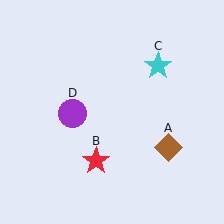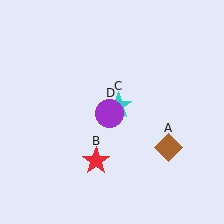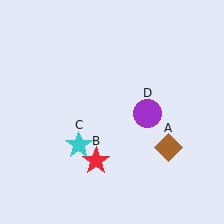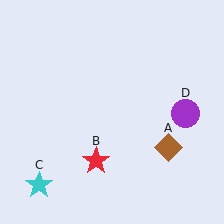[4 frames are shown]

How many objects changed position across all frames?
2 objects changed position: cyan star (object C), purple circle (object D).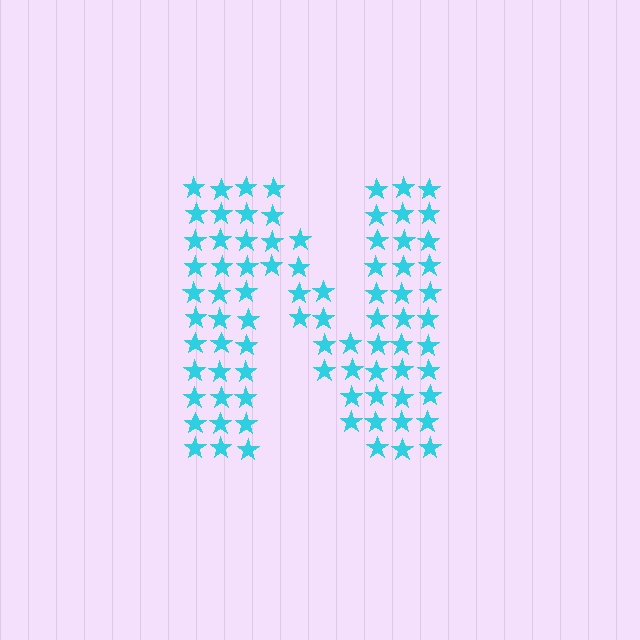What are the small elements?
The small elements are stars.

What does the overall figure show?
The overall figure shows the letter N.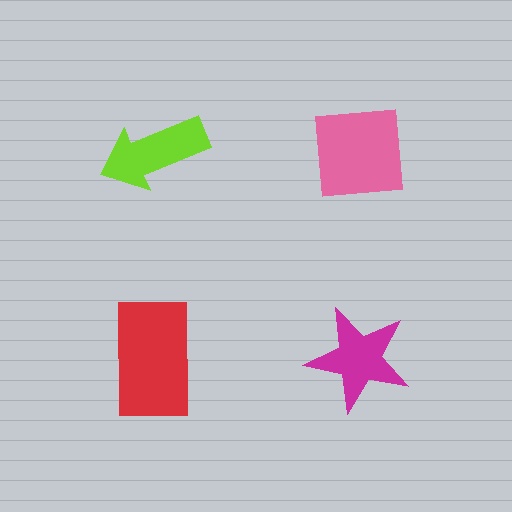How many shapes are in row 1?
2 shapes.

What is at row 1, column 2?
A pink square.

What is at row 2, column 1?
A red rectangle.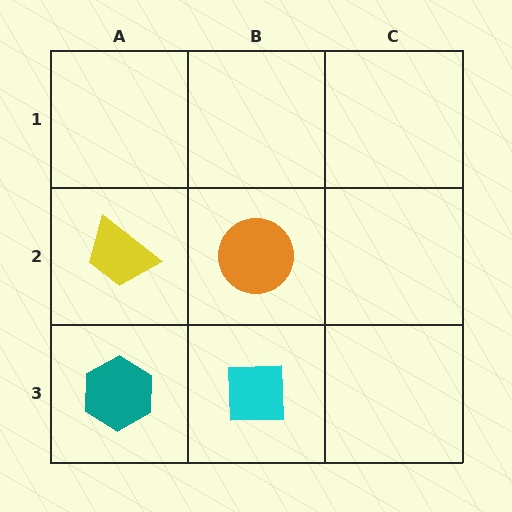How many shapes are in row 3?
2 shapes.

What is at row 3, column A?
A teal hexagon.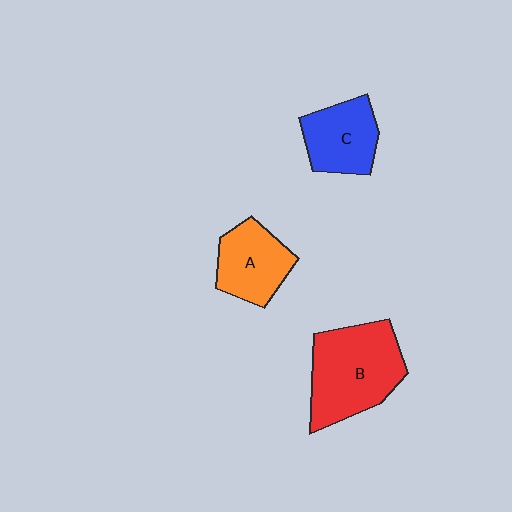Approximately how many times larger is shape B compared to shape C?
Approximately 1.6 times.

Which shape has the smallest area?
Shape C (blue).